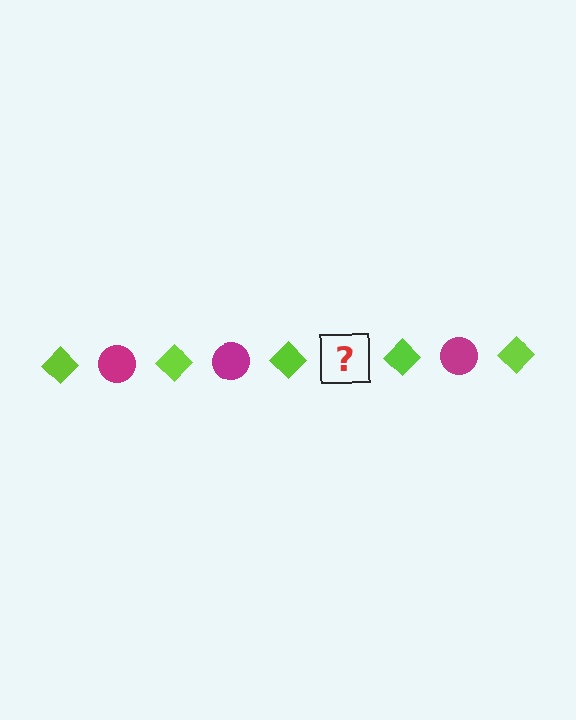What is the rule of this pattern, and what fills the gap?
The rule is that the pattern alternates between lime diamond and magenta circle. The gap should be filled with a magenta circle.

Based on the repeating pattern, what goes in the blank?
The blank should be a magenta circle.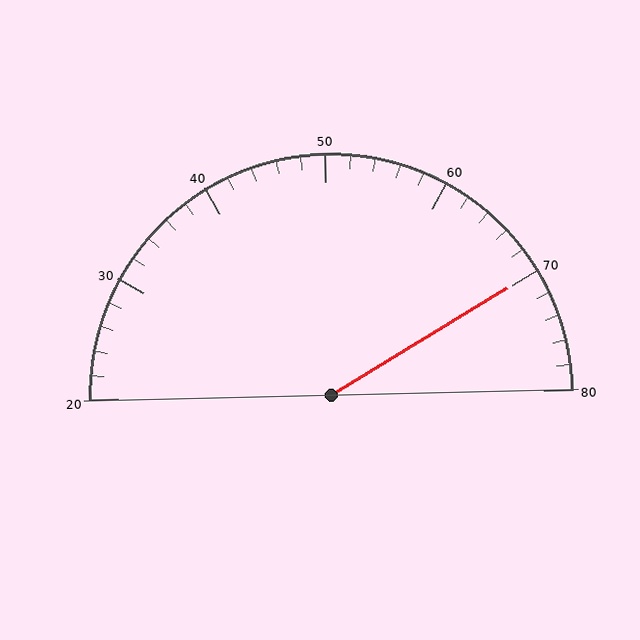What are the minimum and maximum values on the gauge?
The gauge ranges from 20 to 80.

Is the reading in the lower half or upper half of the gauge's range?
The reading is in the upper half of the range (20 to 80).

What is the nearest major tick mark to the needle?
The nearest major tick mark is 70.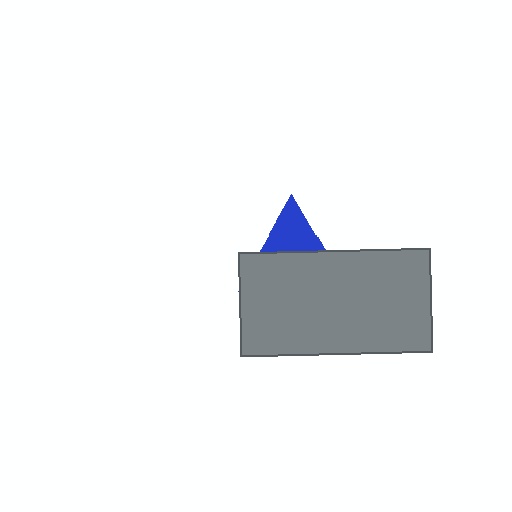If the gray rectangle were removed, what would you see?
You would see the complete blue triangle.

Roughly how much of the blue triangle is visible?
A small part of it is visible (roughly 34%).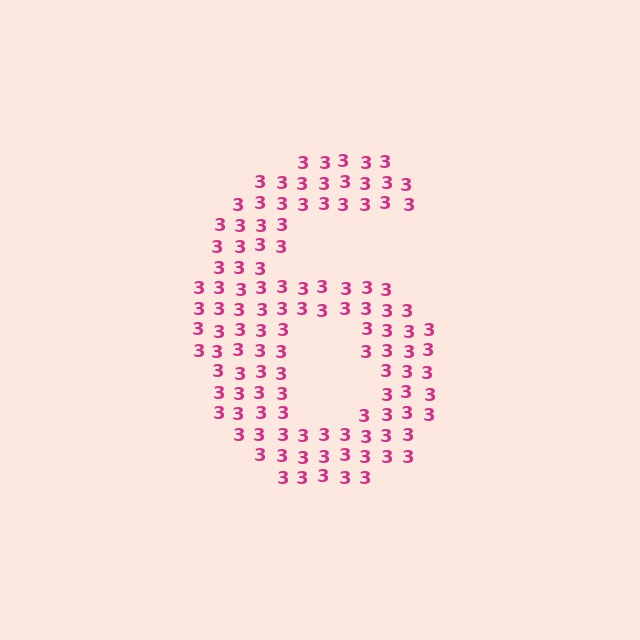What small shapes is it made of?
It is made of small digit 3's.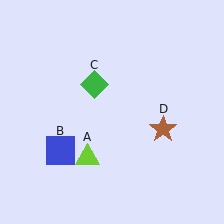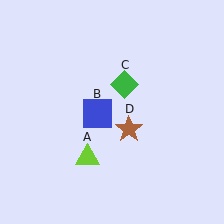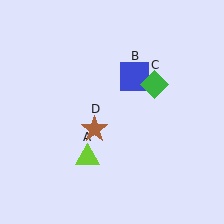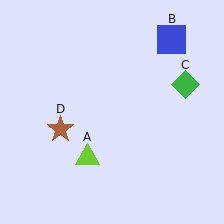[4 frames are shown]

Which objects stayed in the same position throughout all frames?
Lime triangle (object A) remained stationary.